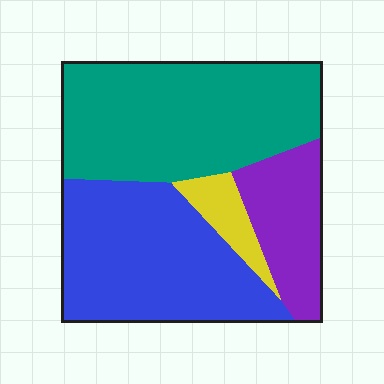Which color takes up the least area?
Yellow, at roughly 5%.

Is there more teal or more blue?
Teal.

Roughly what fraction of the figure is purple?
Purple covers roughly 15% of the figure.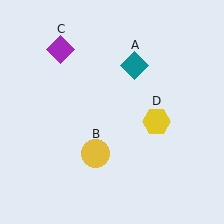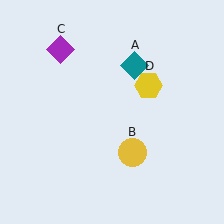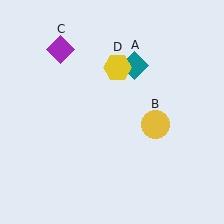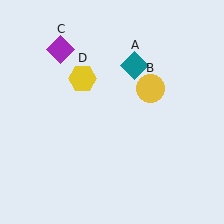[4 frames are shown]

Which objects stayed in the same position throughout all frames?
Teal diamond (object A) and purple diamond (object C) remained stationary.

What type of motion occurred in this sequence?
The yellow circle (object B), yellow hexagon (object D) rotated counterclockwise around the center of the scene.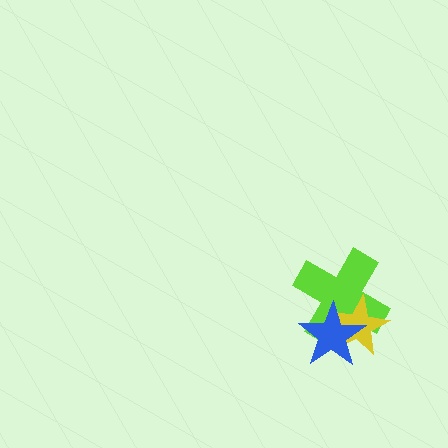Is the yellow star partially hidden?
Yes, it is partially covered by another shape.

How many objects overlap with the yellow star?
2 objects overlap with the yellow star.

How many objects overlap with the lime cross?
2 objects overlap with the lime cross.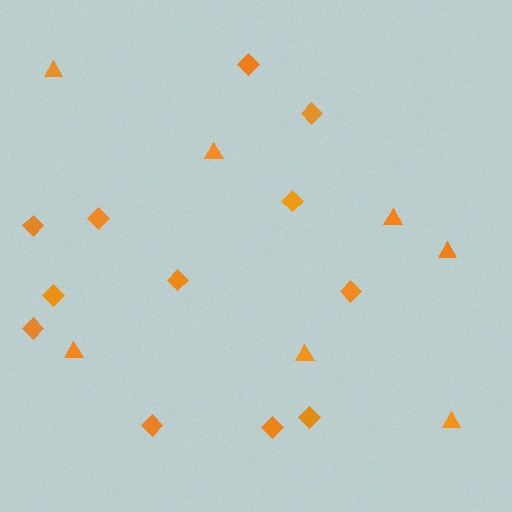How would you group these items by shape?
There are 2 groups: one group of diamonds (12) and one group of triangles (7).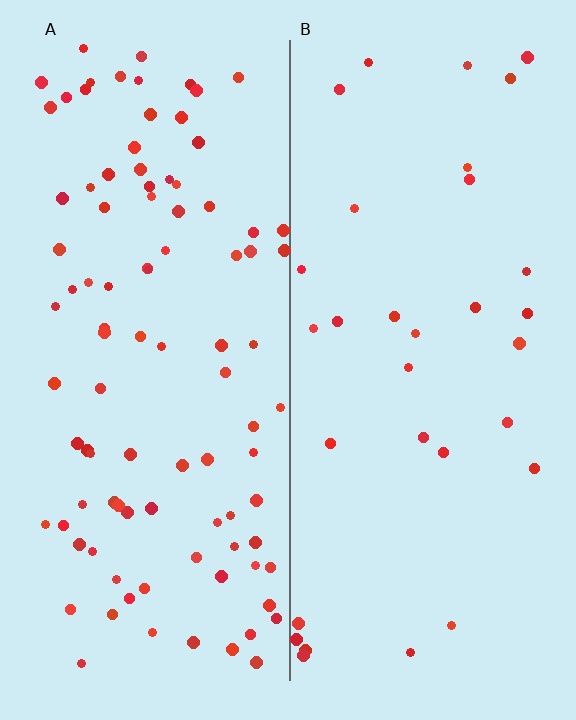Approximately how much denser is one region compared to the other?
Approximately 3.0× — region A over region B.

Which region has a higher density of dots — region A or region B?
A (the left).